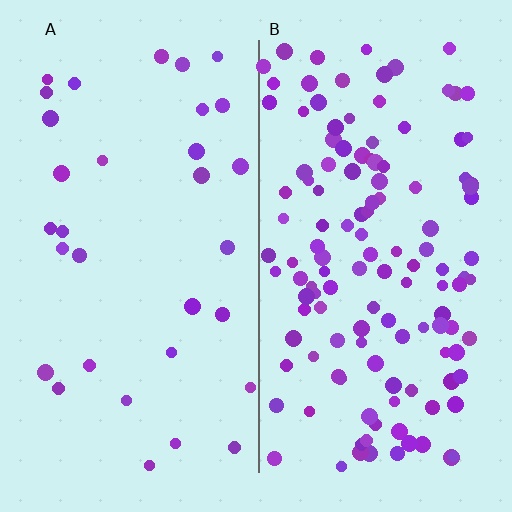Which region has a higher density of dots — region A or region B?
B (the right).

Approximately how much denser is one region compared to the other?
Approximately 4.0× — region B over region A.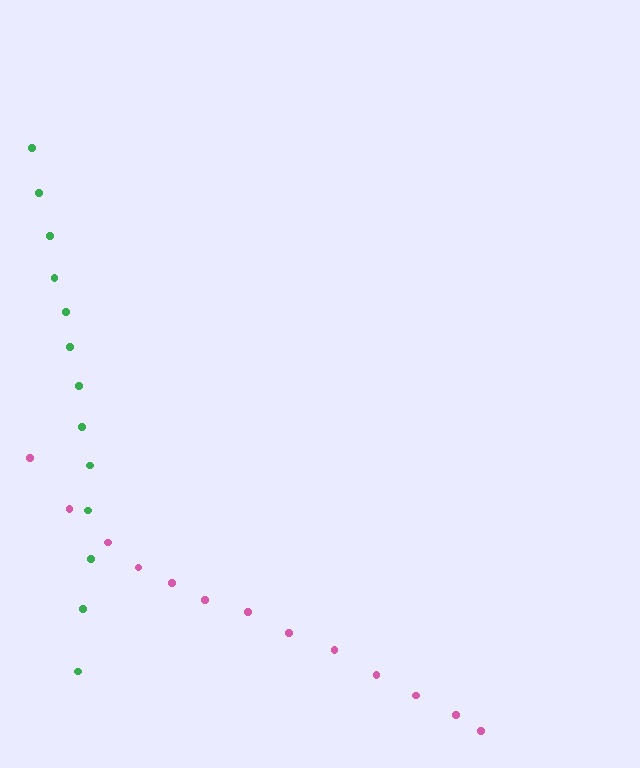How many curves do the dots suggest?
There are 2 distinct paths.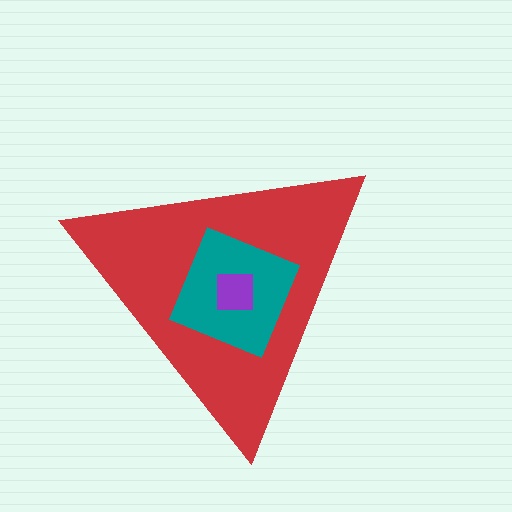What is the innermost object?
The purple square.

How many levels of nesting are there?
3.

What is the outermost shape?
The red triangle.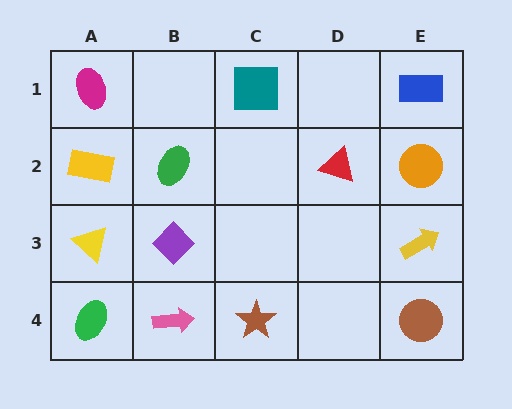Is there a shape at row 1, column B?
No, that cell is empty.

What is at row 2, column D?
A red triangle.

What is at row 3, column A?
A yellow triangle.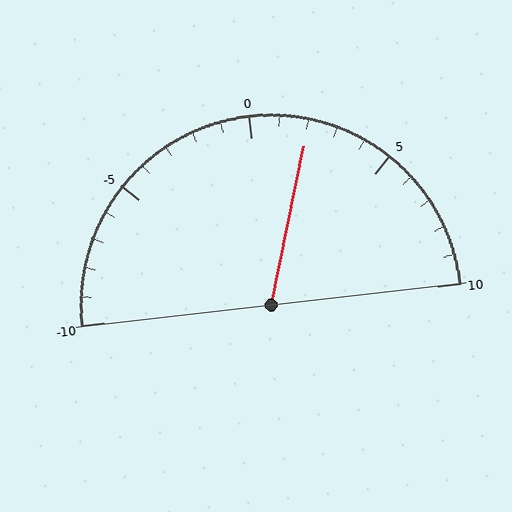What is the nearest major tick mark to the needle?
The nearest major tick mark is 0.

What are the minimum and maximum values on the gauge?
The gauge ranges from -10 to 10.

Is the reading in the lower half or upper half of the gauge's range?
The reading is in the upper half of the range (-10 to 10).